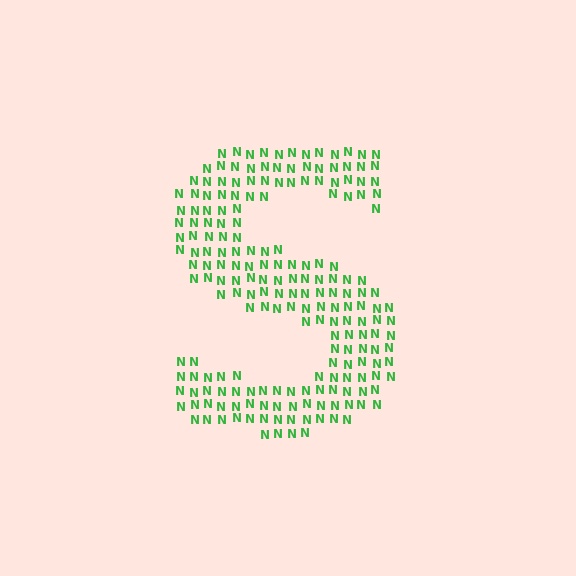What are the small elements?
The small elements are letter N's.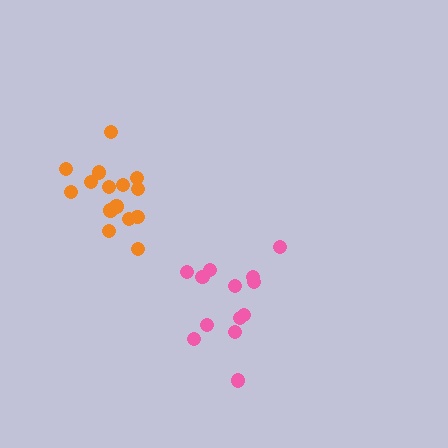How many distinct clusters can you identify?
There are 2 distinct clusters.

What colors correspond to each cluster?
The clusters are colored: pink, orange.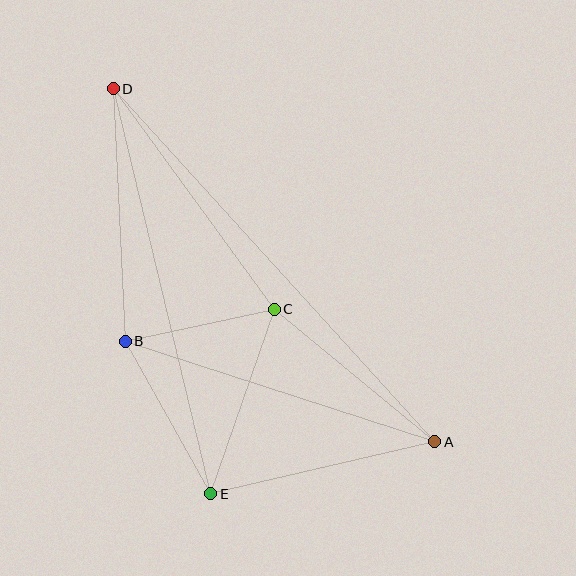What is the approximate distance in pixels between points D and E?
The distance between D and E is approximately 416 pixels.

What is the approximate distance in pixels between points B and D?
The distance between B and D is approximately 253 pixels.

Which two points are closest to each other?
Points B and C are closest to each other.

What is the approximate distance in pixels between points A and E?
The distance between A and E is approximately 230 pixels.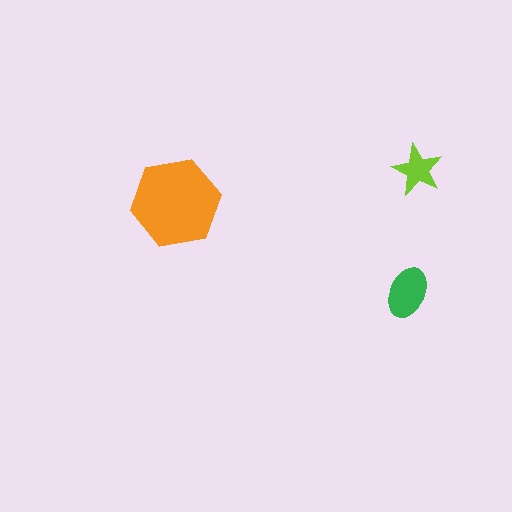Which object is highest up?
The lime star is topmost.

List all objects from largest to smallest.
The orange hexagon, the green ellipse, the lime star.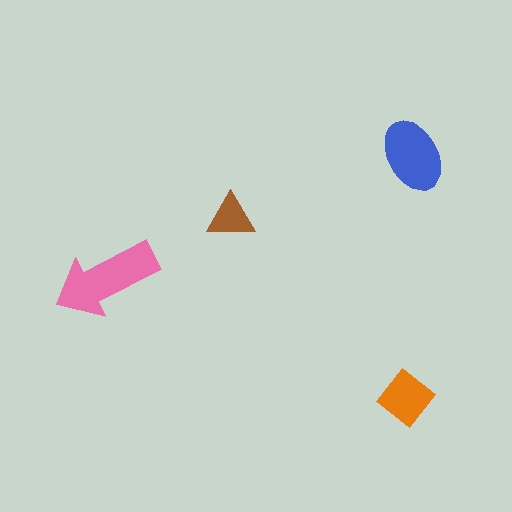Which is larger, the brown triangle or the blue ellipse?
The blue ellipse.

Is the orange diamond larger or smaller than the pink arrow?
Smaller.